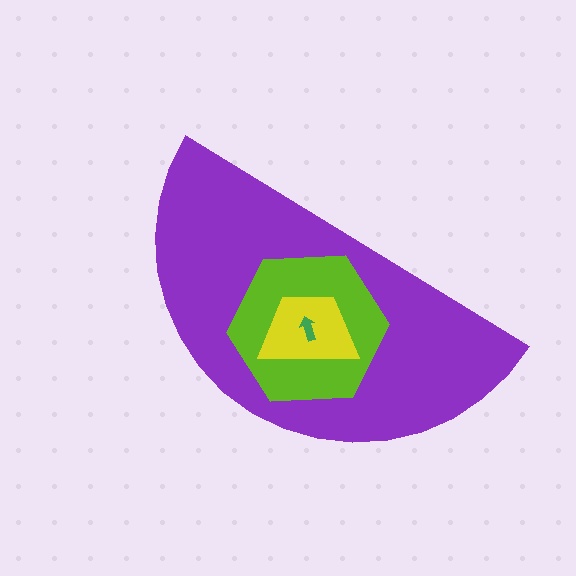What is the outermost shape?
The purple semicircle.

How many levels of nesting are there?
4.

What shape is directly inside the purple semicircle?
The lime hexagon.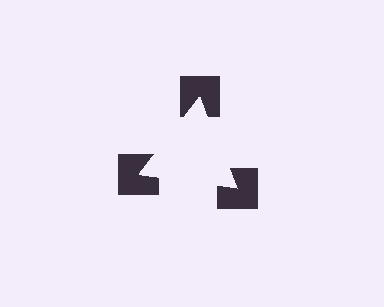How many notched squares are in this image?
There are 3 — one at each vertex of the illusory triangle.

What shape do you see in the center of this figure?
An illusory triangle — its edges are inferred from the aligned wedge cuts in the notched squares, not physically drawn.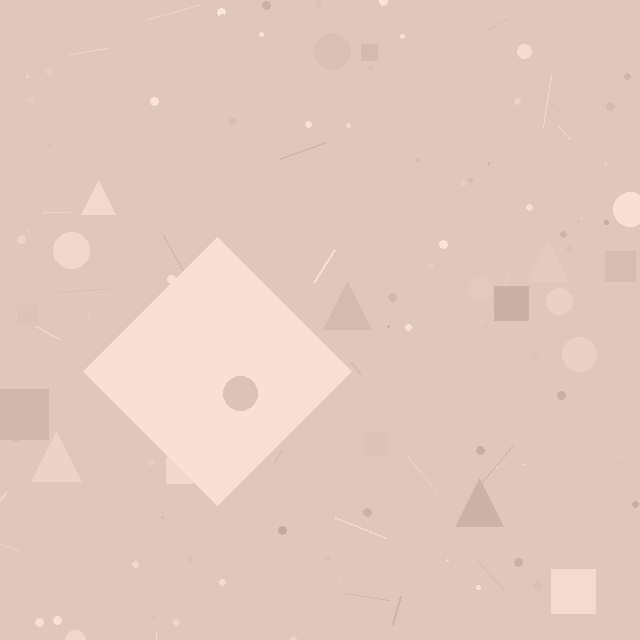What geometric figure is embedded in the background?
A diamond is embedded in the background.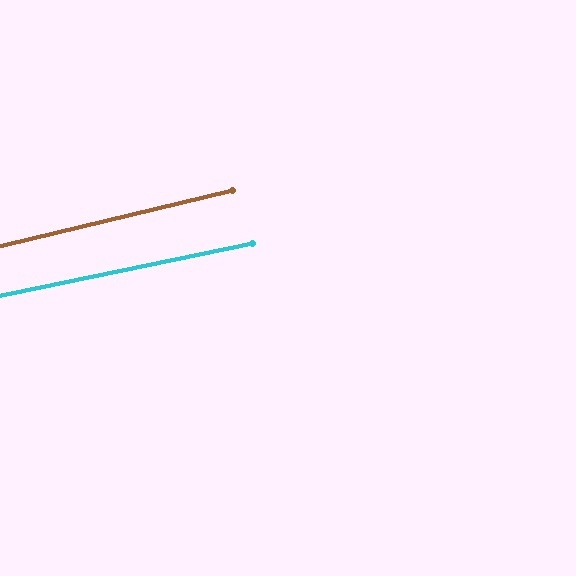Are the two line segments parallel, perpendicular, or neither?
Parallel — their directions differ by only 1.7°.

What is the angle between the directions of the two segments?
Approximately 2 degrees.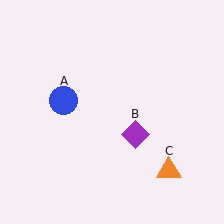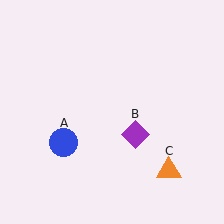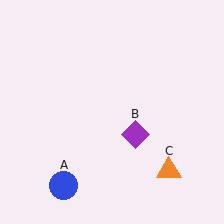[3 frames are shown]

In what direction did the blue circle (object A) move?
The blue circle (object A) moved down.